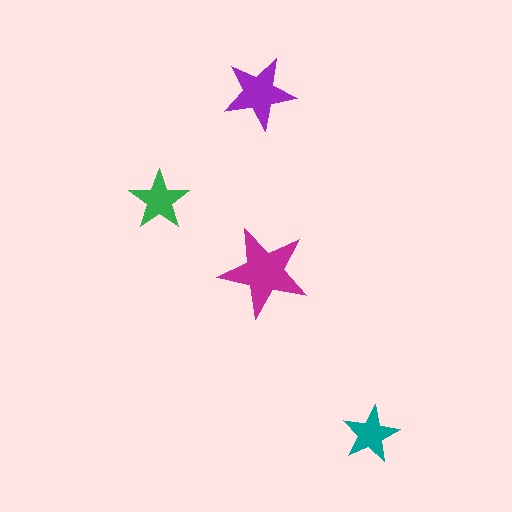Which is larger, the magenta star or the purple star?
The magenta one.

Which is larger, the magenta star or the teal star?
The magenta one.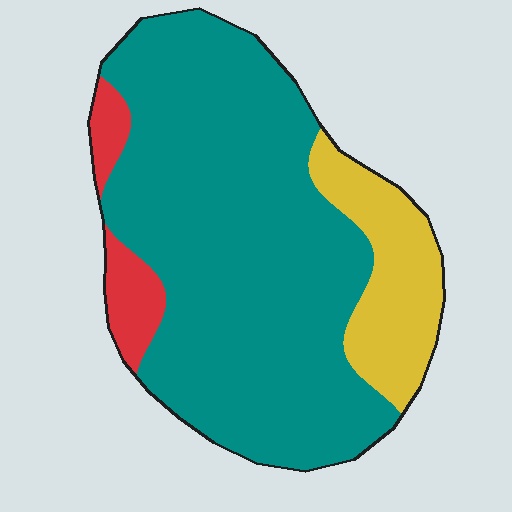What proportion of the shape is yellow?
Yellow takes up about one sixth (1/6) of the shape.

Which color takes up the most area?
Teal, at roughly 75%.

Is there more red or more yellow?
Yellow.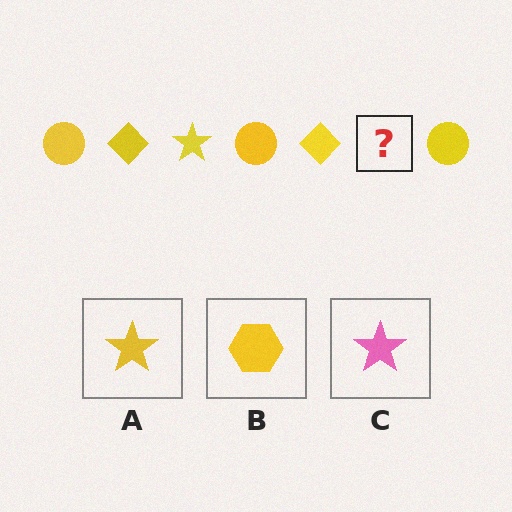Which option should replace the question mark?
Option A.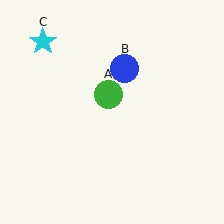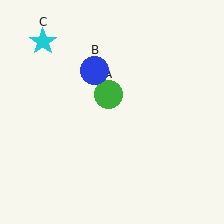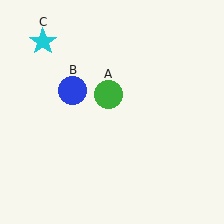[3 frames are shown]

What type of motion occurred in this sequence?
The blue circle (object B) rotated counterclockwise around the center of the scene.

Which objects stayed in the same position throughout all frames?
Green circle (object A) and cyan star (object C) remained stationary.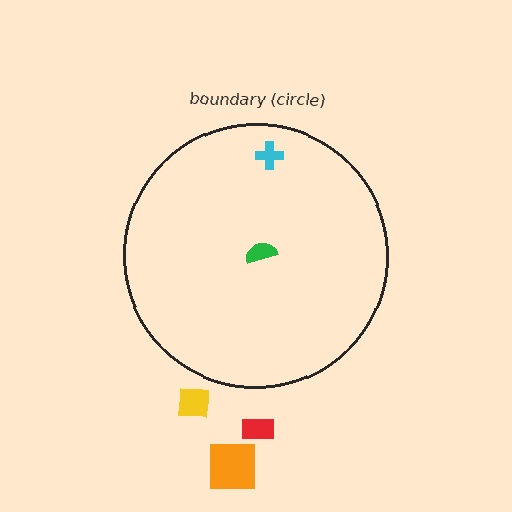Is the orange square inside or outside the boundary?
Outside.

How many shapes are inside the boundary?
2 inside, 3 outside.